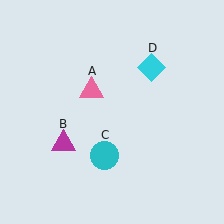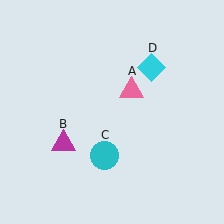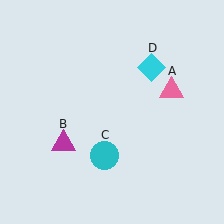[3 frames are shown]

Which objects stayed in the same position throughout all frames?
Magenta triangle (object B) and cyan circle (object C) and cyan diamond (object D) remained stationary.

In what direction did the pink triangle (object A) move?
The pink triangle (object A) moved right.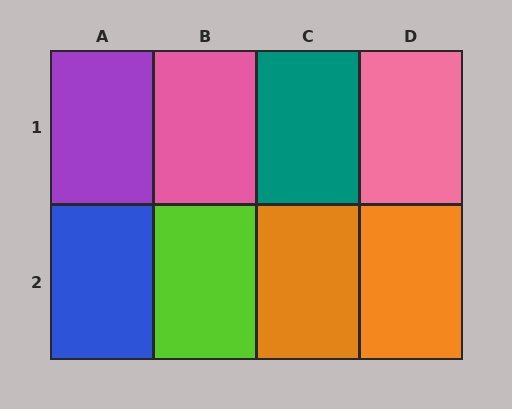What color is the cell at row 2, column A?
Blue.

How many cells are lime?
1 cell is lime.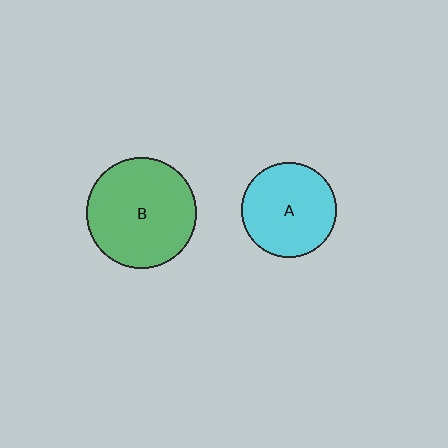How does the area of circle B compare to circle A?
Approximately 1.3 times.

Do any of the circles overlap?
No, none of the circles overlap.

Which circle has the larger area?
Circle B (green).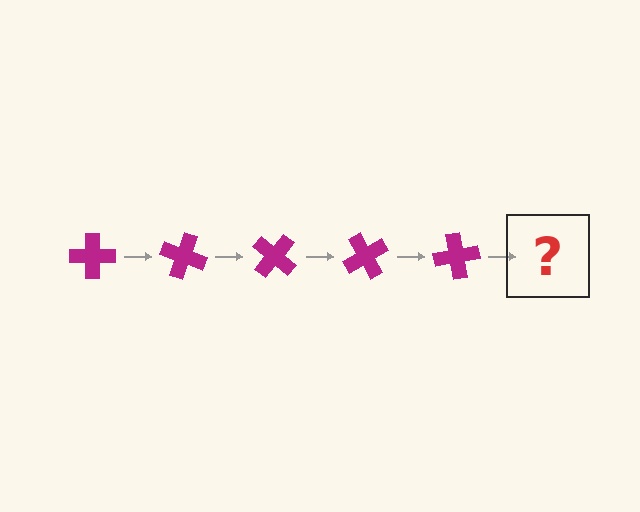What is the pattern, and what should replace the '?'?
The pattern is that the cross rotates 20 degrees each step. The '?' should be a magenta cross rotated 100 degrees.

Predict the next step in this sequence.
The next step is a magenta cross rotated 100 degrees.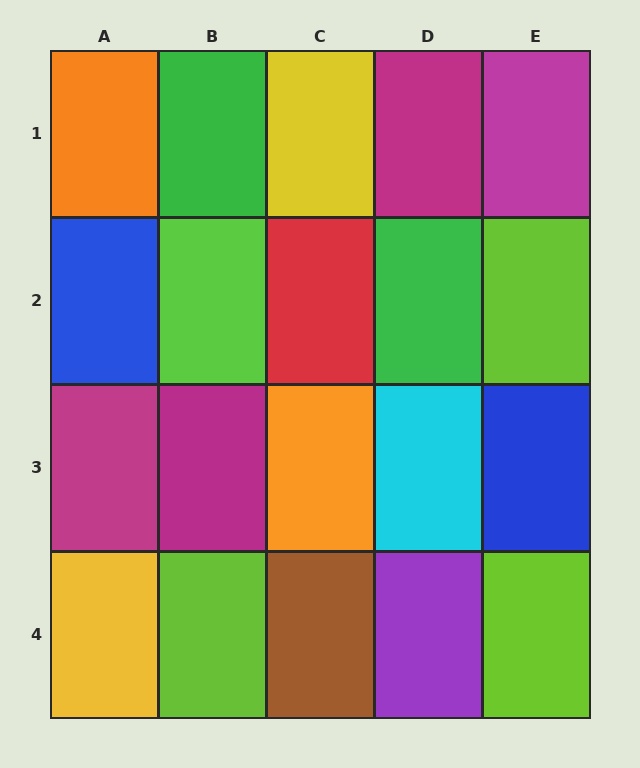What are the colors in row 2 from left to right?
Blue, lime, red, green, lime.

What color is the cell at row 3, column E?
Blue.